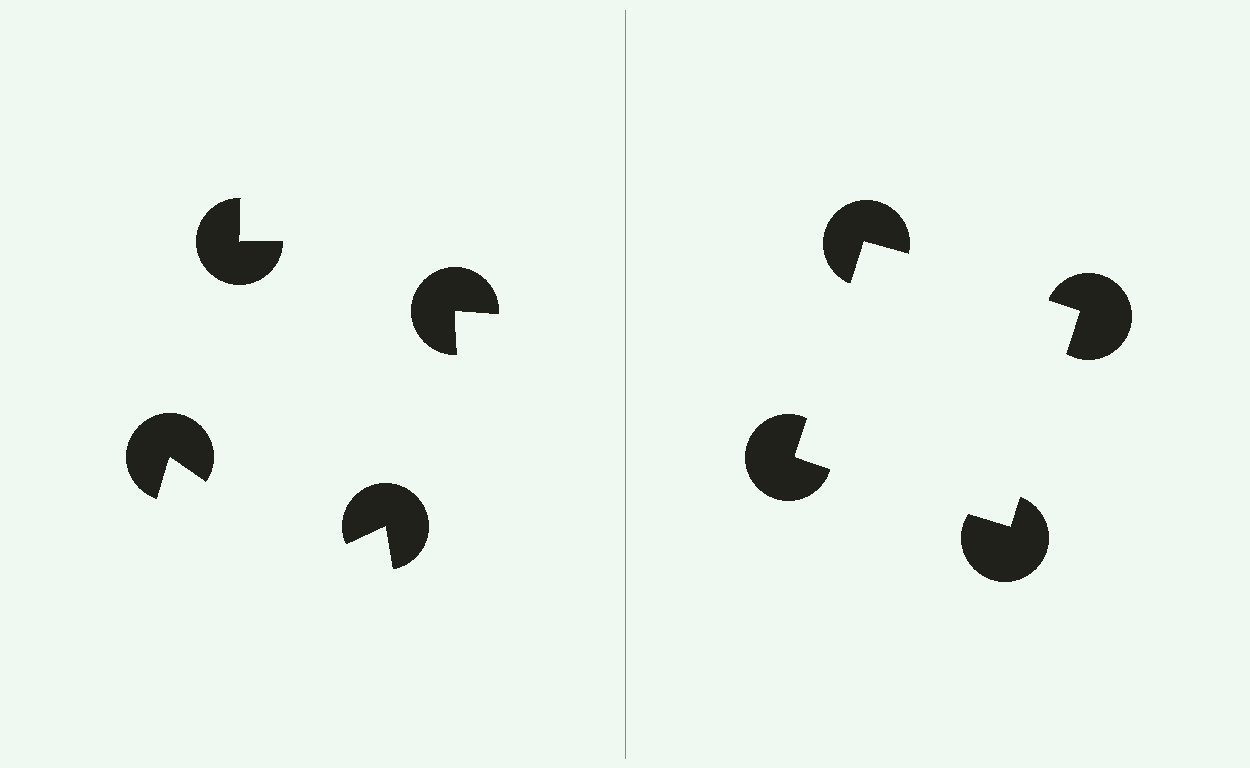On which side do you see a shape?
An illusory square appears on the right side. On the left side the wedge cuts are rotated, so no coherent shape forms.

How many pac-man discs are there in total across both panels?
8 — 4 on each side.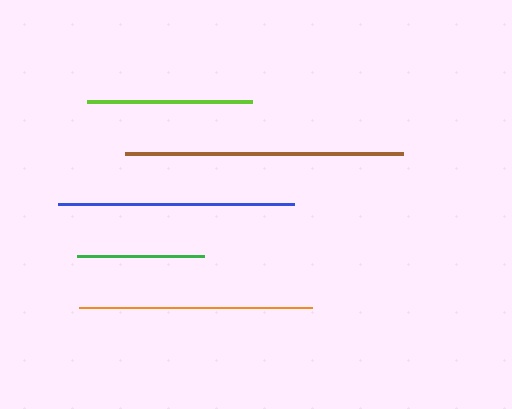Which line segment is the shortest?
The green line is the shortest at approximately 127 pixels.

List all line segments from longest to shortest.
From longest to shortest: brown, blue, orange, lime, green.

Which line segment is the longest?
The brown line is the longest at approximately 278 pixels.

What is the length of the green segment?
The green segment is approximately 127 pixels long.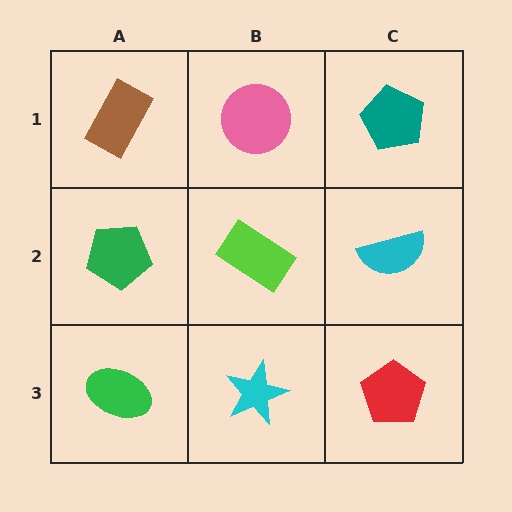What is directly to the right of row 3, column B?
A red pentagon.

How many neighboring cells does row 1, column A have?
2.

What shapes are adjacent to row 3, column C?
A cyan semicircle (row 2, column C), a cyan star (row 3, column B).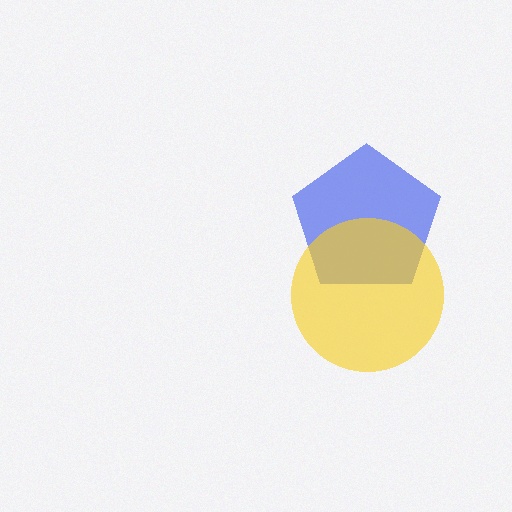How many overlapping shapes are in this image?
There are 2 overlapping shapes in the image.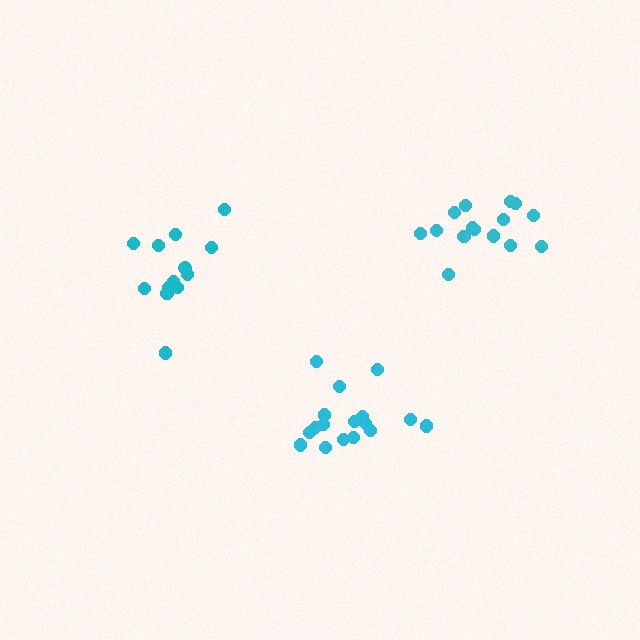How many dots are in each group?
Group 1: 13 dots, Group 2: 17 dots, Group 3: 15 dots (45 total).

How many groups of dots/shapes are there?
There are 3 groups.